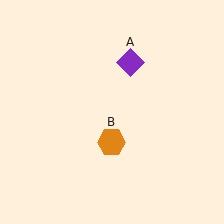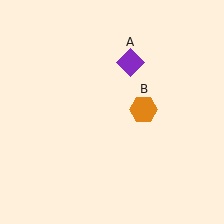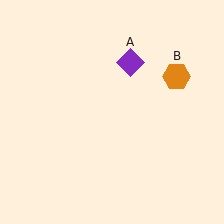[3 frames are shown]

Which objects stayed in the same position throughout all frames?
Purple diamond (object A) remained stationary.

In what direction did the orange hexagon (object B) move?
The orange hexagon (object B) moved up and to the right.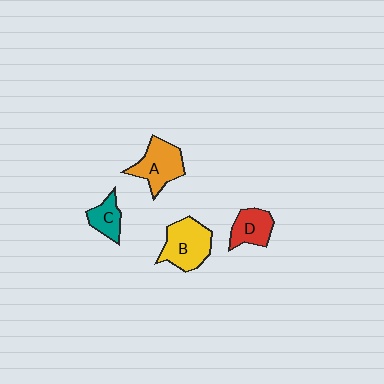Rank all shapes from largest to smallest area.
From largest to smallest: B (yellow), A (orange), D (red), C (teal).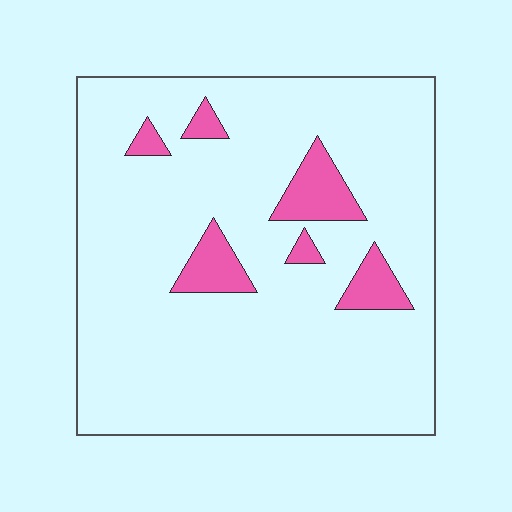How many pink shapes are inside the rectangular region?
6.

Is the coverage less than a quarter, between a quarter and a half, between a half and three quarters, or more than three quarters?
Less than a quarter.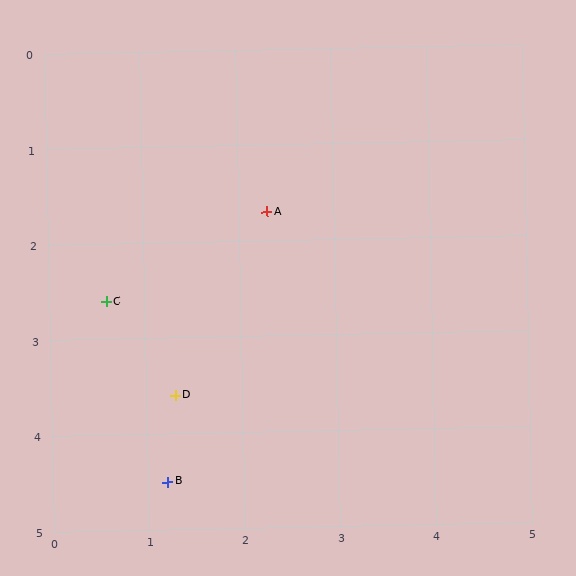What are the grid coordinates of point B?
Point B is at approximately (1.2, 4.5).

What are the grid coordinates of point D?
Point D is at approximately (1.3, 3.6).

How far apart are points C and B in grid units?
Points C and B are about 2.0 grid units apart.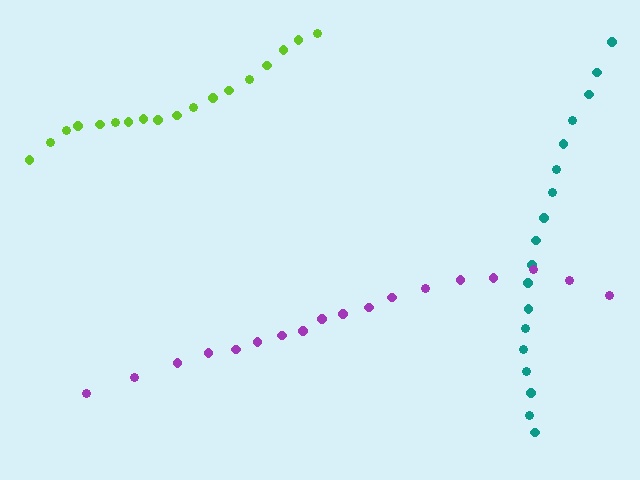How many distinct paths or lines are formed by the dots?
There are 3 distinct paths.